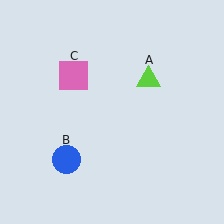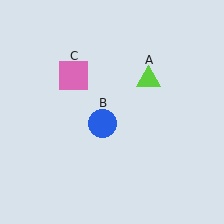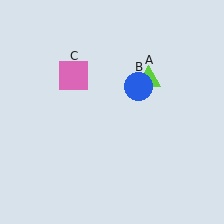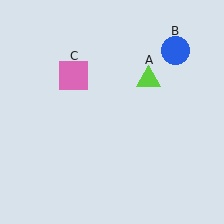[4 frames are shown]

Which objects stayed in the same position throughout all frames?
Lime triangle (object A) and pink square (object C) remained stationary.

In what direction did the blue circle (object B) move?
The blue circle (object B) moved up and to the right.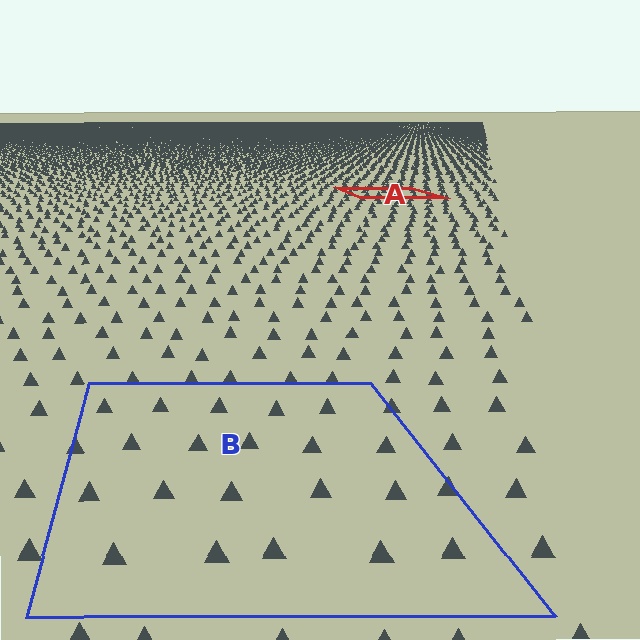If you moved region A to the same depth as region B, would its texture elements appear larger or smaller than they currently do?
They would appear larger. At a closer depth, the same texture elements are projected at a bigger on-screen size.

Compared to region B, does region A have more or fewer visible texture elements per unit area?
Region A has more texture elements per unit area — they are packed more densely because it is farther away.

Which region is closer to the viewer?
Region B is closer. The texture elements there are larger and more spread out.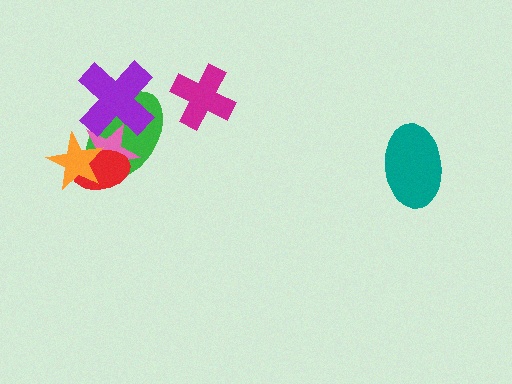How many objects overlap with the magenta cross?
0 objects overlap with the magenta cross.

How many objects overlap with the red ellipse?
3 objects overlap with the red ellipse.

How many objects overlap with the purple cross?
2 objects overlap with the purple cross.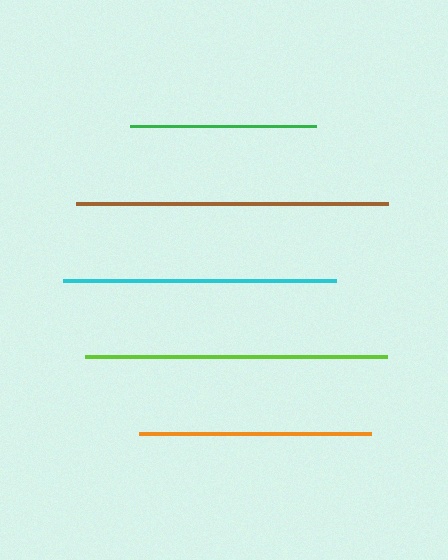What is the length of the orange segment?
The orange segment is approximately 232 pixels long.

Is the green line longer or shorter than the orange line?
The orange line is longer than the green line.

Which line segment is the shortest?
The green line is the shortest at approximately 185 pixels.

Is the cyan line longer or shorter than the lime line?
The lime line is longer than the cyan line.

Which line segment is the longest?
The brown line is the longest at approximately 312 pixels.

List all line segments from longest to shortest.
From longest to shortest: brown, lime, cyan, orange, green.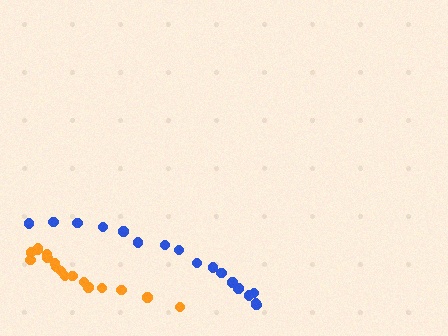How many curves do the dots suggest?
There are 2 distinct paths.